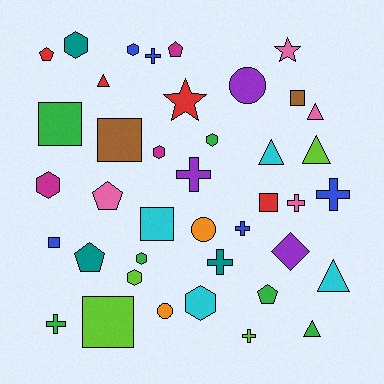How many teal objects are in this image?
There are 3 teal objects.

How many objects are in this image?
There are 40 objects.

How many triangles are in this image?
There are 6 triangles.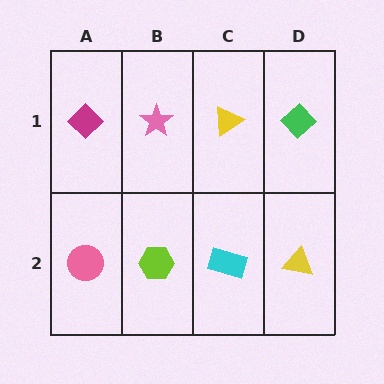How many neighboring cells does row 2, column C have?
3.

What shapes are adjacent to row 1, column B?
A lime hexagon (row 2, column B), a magenta diamond (row 1, column A), a yellow triangle (row 1, column C).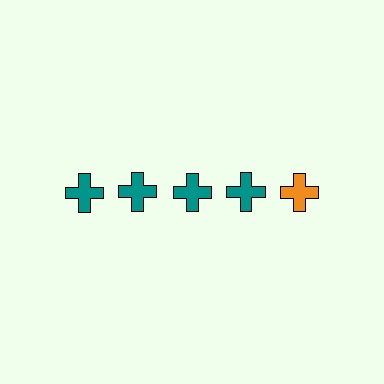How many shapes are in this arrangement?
There are 5 shapes arranged in a grid pattern.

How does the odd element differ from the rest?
It has a different color: orange instead of teal.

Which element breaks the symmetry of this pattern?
The orange cross in the top row, rightmost column breaks the symmetry. All other shapes are teal crosses.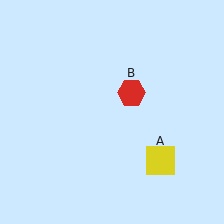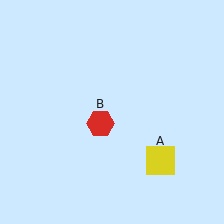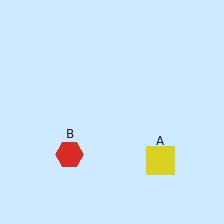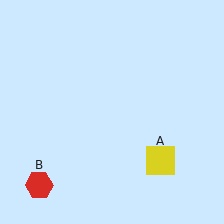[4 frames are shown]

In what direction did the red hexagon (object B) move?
The red hexagon (object B) moved down and to the left.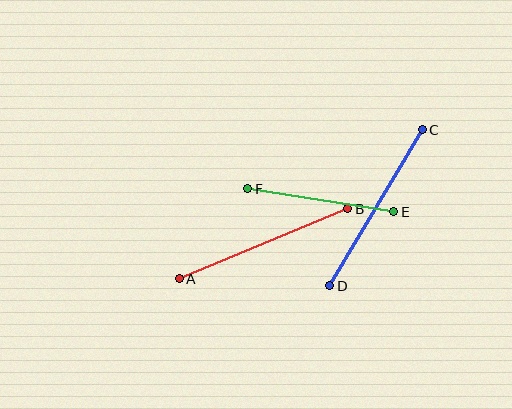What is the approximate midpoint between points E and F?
The midpoint is at approximately (321, 200) pixels.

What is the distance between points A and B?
The distance is approximately 183 pixels.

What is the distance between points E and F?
The distance is approximately 148 pixels.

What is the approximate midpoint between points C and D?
The midpoint is at approximately (376, 208) pixels.